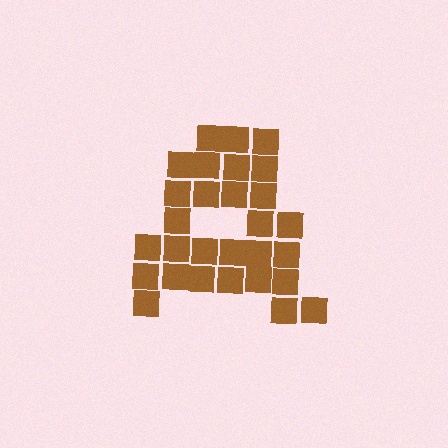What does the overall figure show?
The overall figure shows the letter A.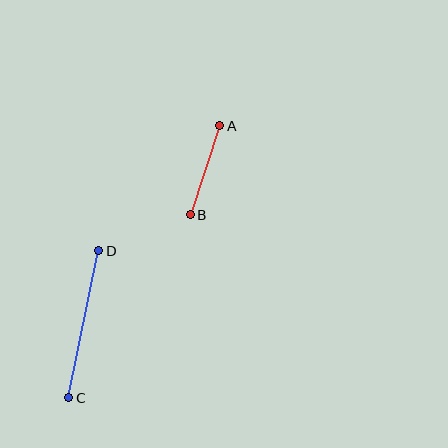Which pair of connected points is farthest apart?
Points C and D are farthest apart.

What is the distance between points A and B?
The distance is approximately 93 pixels.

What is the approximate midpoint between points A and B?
The midpoint is at approximately (205, 170) pixels.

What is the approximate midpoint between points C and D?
The midpoint is at approximately (84, 324) pixels.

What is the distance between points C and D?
The distance is approximately 150 pixels.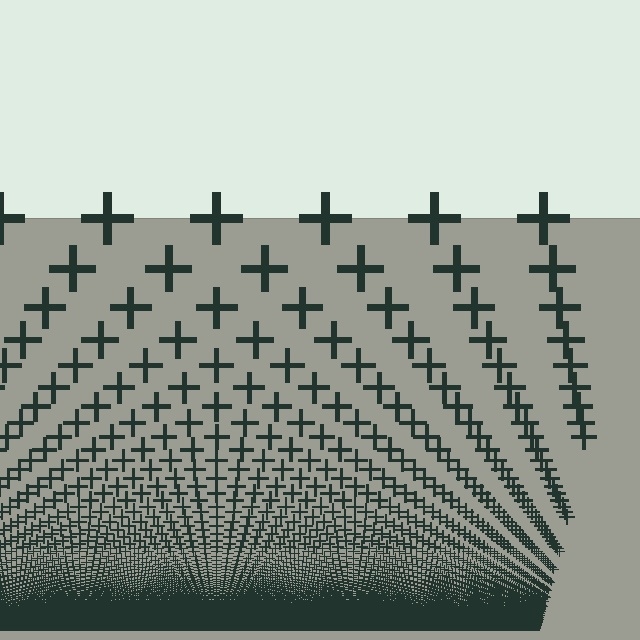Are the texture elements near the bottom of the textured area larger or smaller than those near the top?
Smaller. The gradient is inverted — elements near the bottom are smaller and denser.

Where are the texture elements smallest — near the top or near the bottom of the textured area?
Near the bottom.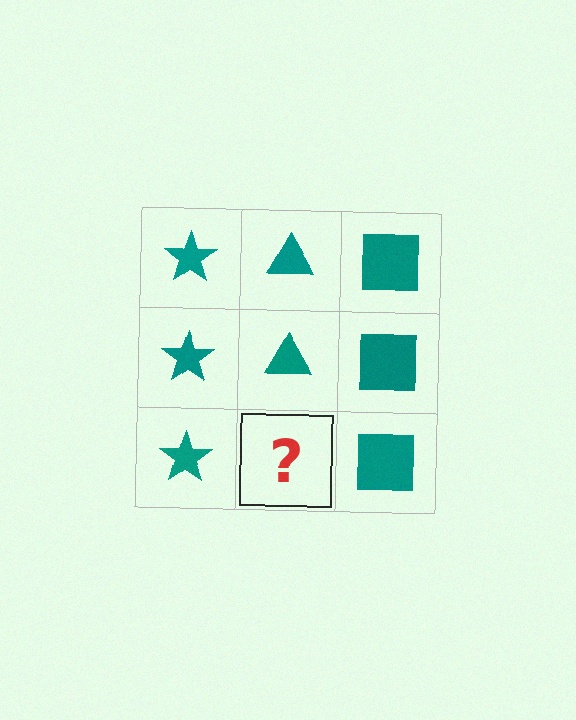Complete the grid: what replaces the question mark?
The question mark should be replaced with a teal triangle.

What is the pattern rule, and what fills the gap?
The rule is that each column has a consistent shape. The gap should be filled with a teal triangle.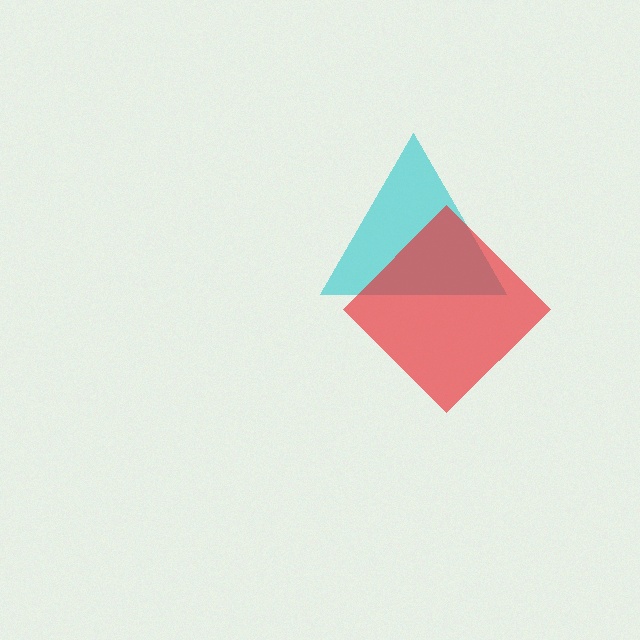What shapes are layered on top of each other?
The layered shapes are: a cyan triangle, a red diamond.